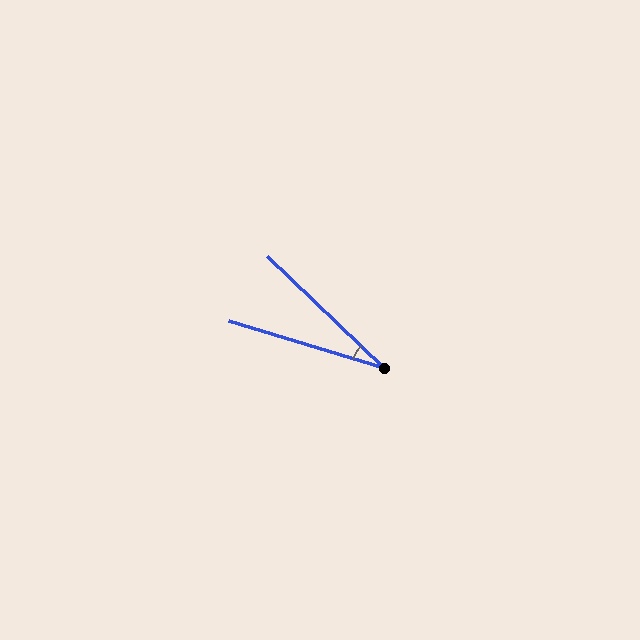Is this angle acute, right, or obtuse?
It is acute.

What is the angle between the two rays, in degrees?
Approximately 27 degrees.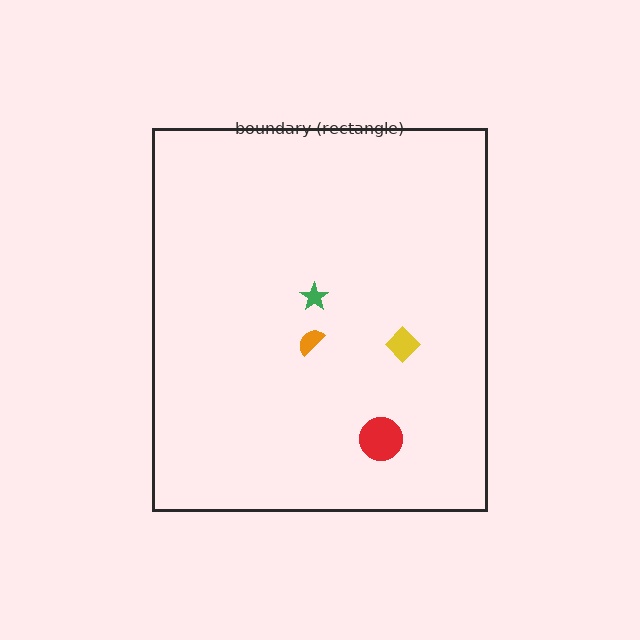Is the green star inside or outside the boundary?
Inside.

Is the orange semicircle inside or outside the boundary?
Inside.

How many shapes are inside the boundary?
4 inside, 0 outside.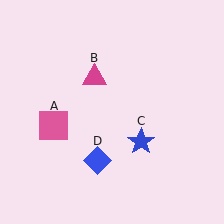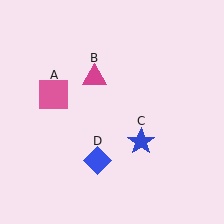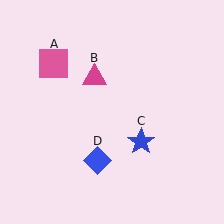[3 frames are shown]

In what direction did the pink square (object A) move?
The pink square (object A) moved up.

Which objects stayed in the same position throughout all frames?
Magenta triangle (object B) and blue star (object C) and blue diamond (object D) remained stationary.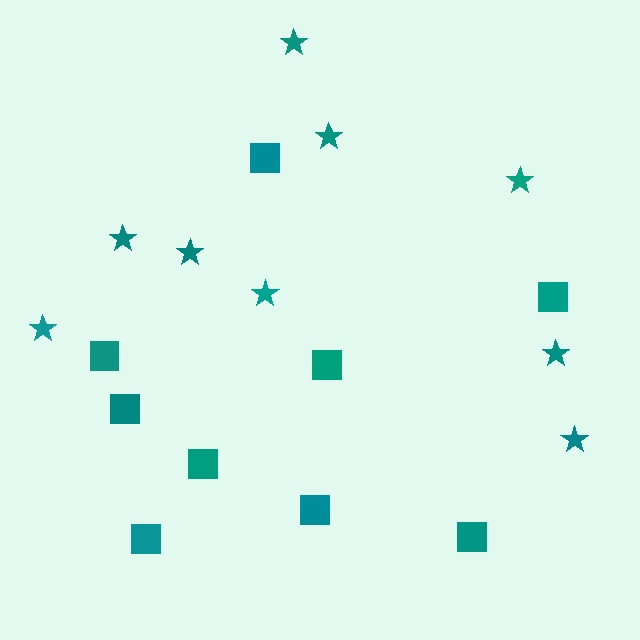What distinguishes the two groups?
There are 2 groups: one group of stars (9) and one group of squares (9).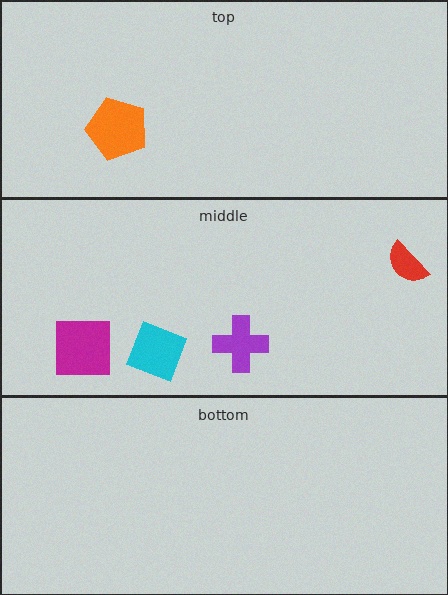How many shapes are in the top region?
1.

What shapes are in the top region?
The orange pentagon.